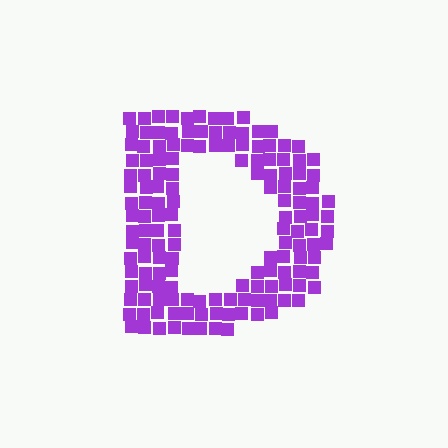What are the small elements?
The small elements are squares.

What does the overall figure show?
The overall figure shows the letter D.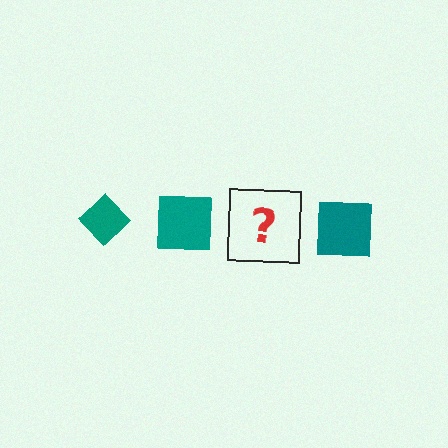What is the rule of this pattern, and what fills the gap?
The rule is that the pattern cycles through diamond, square shapes in teal. The gap should be filled with a teal diamond.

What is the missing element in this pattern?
The missing element is a teal diamond.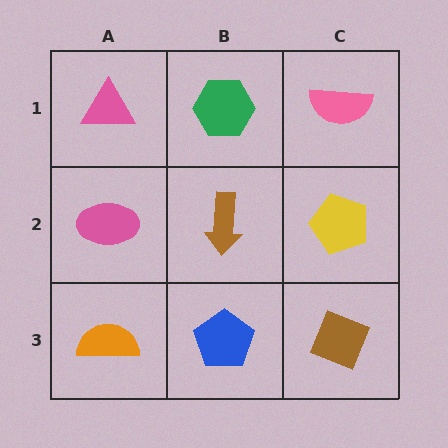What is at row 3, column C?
A brown diamond.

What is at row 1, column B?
A green hexagon.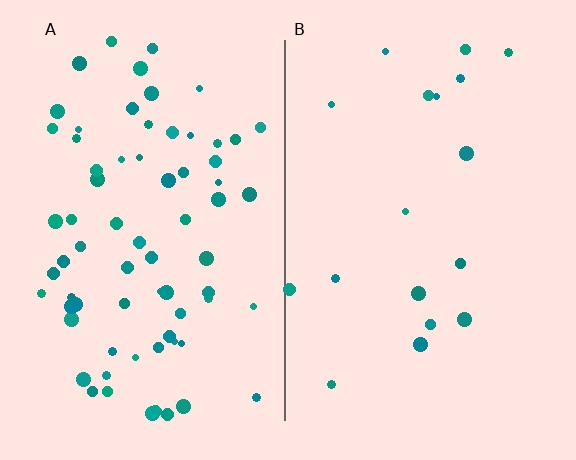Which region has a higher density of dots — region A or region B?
A (the left).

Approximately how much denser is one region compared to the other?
Approximately 3.9× — region A over region B.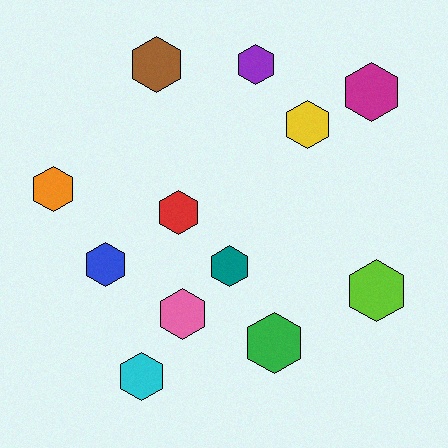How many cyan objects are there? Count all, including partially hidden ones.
There is 1 cyan object.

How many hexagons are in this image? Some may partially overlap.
There are 12 hexagons.